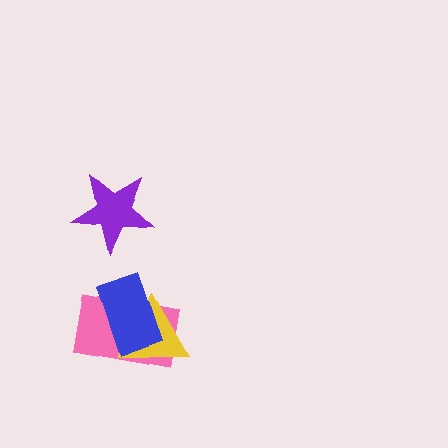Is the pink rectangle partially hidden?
Yes, it is partially covered by another shape.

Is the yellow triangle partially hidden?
Yes, it is partially covered by another shape.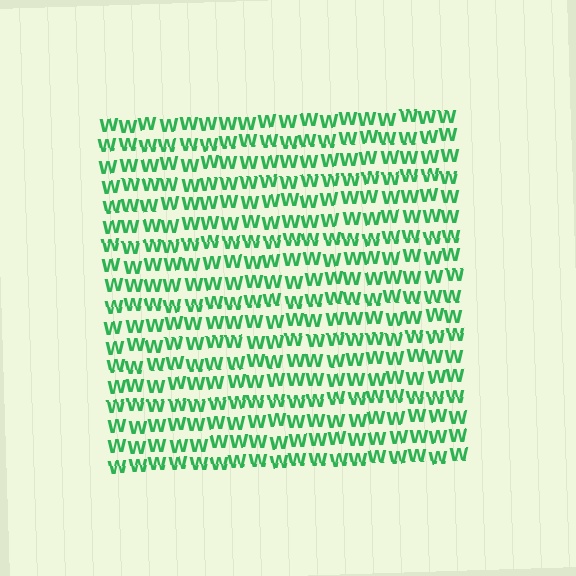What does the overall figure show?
The overall figure shows a square.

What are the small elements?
The small elements are letter W's.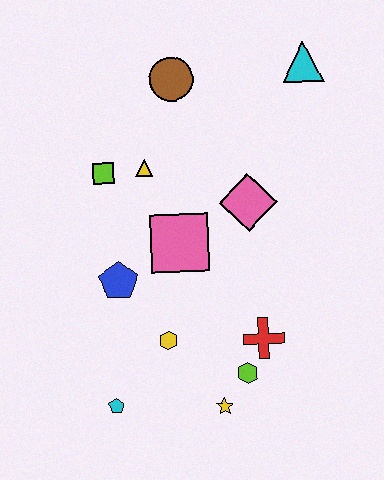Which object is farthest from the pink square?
The cyan triangle is farthest from the pink square.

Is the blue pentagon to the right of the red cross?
No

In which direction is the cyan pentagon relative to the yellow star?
The cyan pentagon is to the left of the yellow star.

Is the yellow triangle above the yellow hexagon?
Yes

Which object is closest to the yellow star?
The lime hexagon is closest to the yellow star.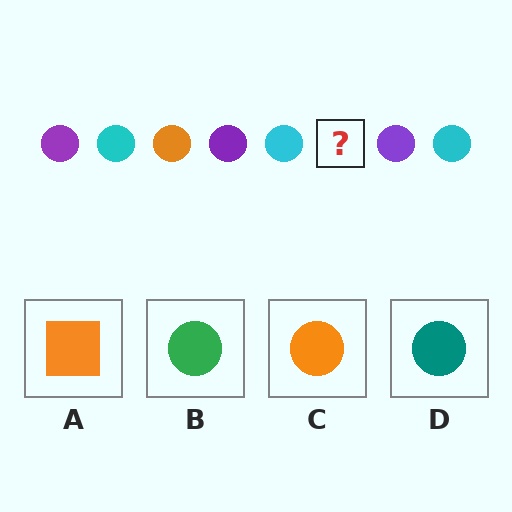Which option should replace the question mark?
Option C.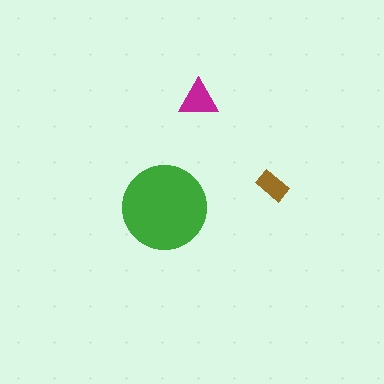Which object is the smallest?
The brown rectangle.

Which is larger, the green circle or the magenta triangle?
The green circle.